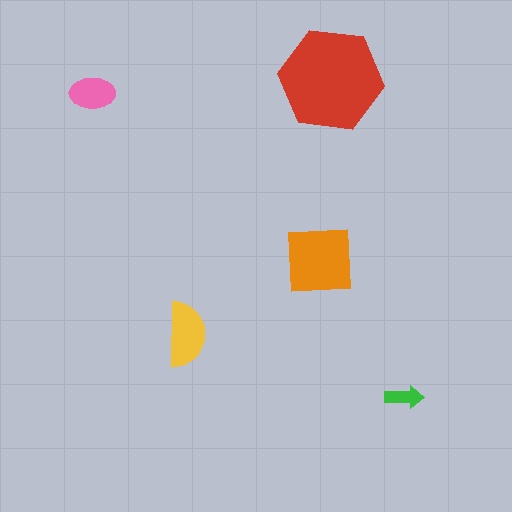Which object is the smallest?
The green arrow.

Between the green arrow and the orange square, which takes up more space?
The orange square.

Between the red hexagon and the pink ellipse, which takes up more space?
The red hexagon.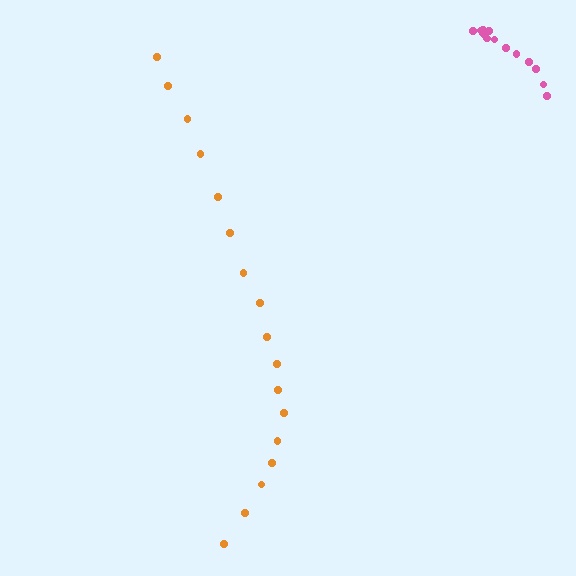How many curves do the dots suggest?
There are 2 distinct paths.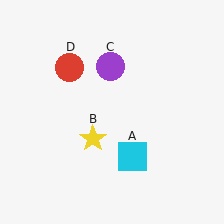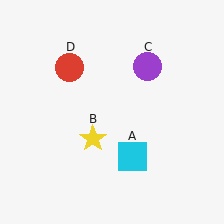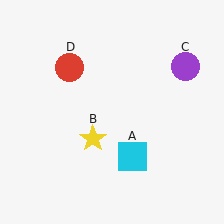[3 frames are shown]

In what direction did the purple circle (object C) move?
The purple circle (object C) moved right.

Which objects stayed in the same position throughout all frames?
Cyan square (object A) and yellow star (object B) and red circle (object D) remained stationary.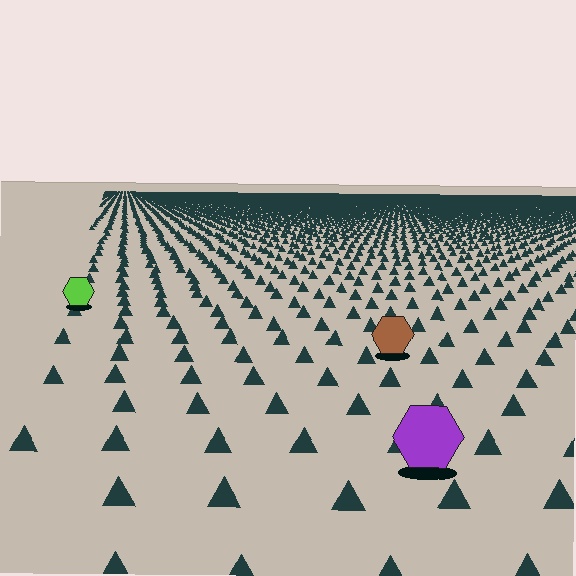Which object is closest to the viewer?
The purple hexagon is closest. The texture marks near it are larger and more spread out.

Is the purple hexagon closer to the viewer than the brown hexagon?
Yes. The purple hexagon is closer — you can tell from the texture gradient: the ground texture is coarser near it.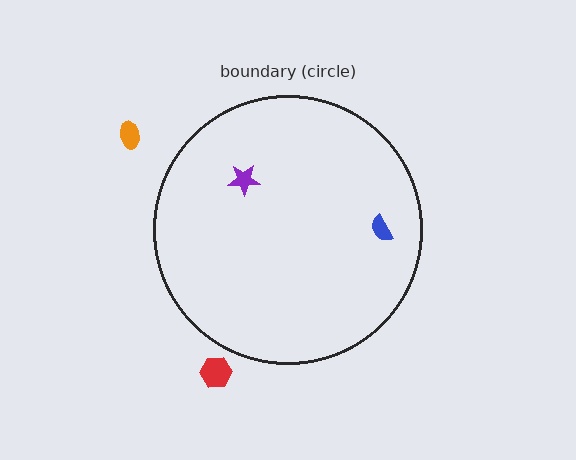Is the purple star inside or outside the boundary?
Inside.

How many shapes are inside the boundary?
2 inside, 2 outside.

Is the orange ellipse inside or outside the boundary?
Outside.